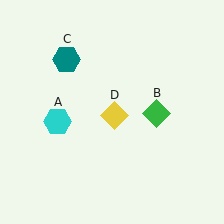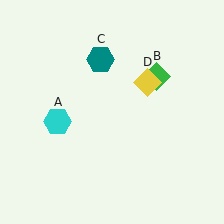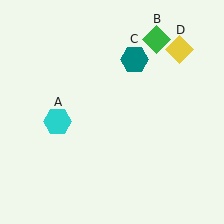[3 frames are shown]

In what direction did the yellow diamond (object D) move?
The yellow diamond (object D) moved up and to the right.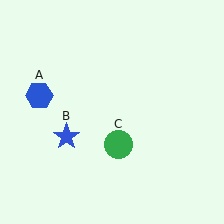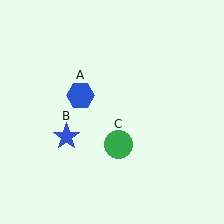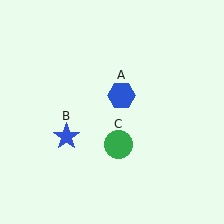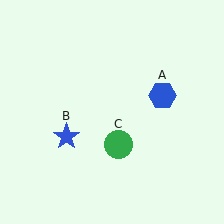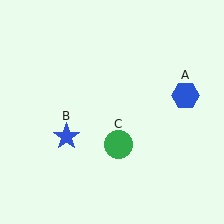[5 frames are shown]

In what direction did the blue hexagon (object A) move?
The blue hexagon (object A) moved right.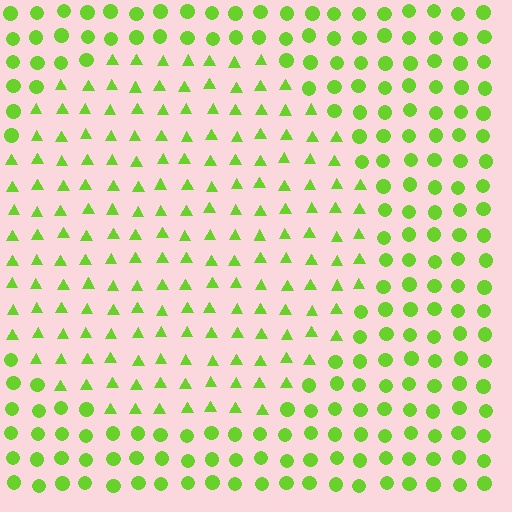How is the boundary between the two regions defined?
The boundary is defined by a change in element shape: triangles inside vs. circles outside. All elements share the same color and spacing.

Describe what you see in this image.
The image is filled with small lime elements arranged in a uniform grid. A circle-shaped region contains triangles, while the surrounding area contains circles. The boundary is defined purely by the change in element shape.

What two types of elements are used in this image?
The image uses triangles inside the circle region and circles outside it.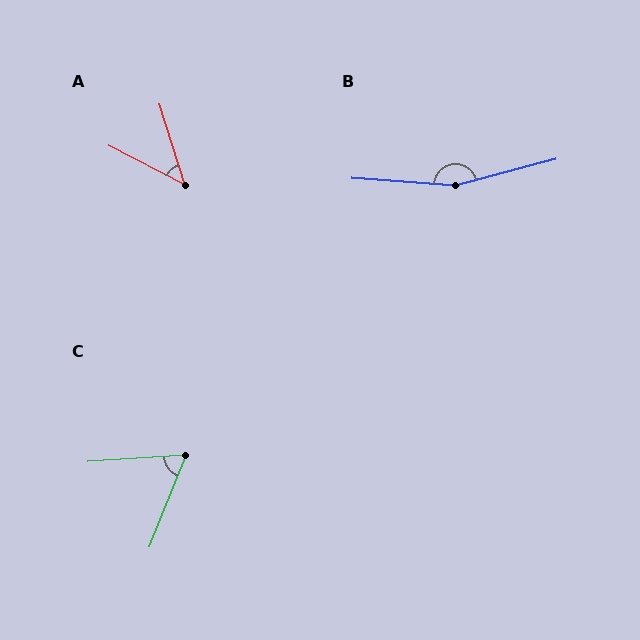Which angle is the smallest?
A, at approximately 45 degrees.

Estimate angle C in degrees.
Approximately 64 degrees.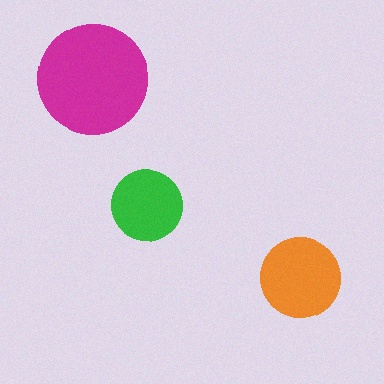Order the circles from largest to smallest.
the magenta one, the orange one, the green one.